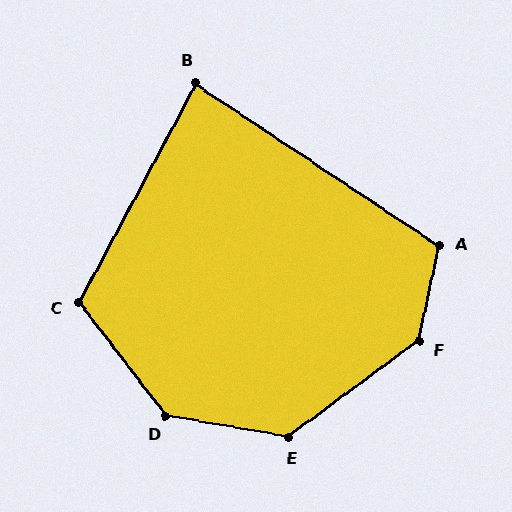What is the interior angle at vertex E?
Approximately 134 degrees (obtuse).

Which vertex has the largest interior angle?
F, at approximately 139 degrees.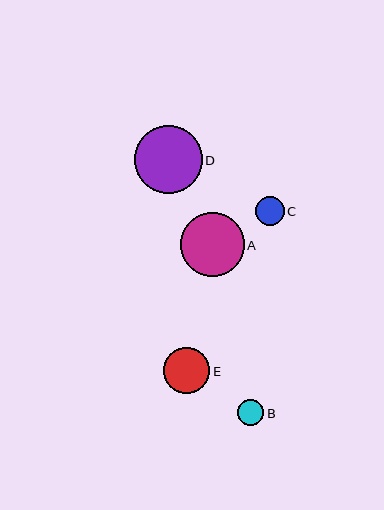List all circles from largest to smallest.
From largest to smallest: D, A, E, C, B.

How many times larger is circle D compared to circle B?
Circle D is approximately 2.5 times the size of circle B.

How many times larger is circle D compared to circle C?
Circle D is approximately 2.3 times the size of circle C.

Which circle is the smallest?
Circle B is the smallest with a size of approximately 27 pixels.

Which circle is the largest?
Circle D is the largest with a size of approximately 68 pixels.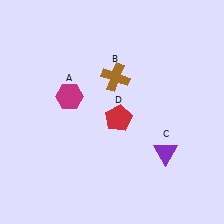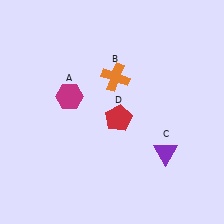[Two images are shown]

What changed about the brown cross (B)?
In Image 1, B is brown. In Image 2, it changed to orange.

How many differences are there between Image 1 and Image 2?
There is 1 difference between the two images.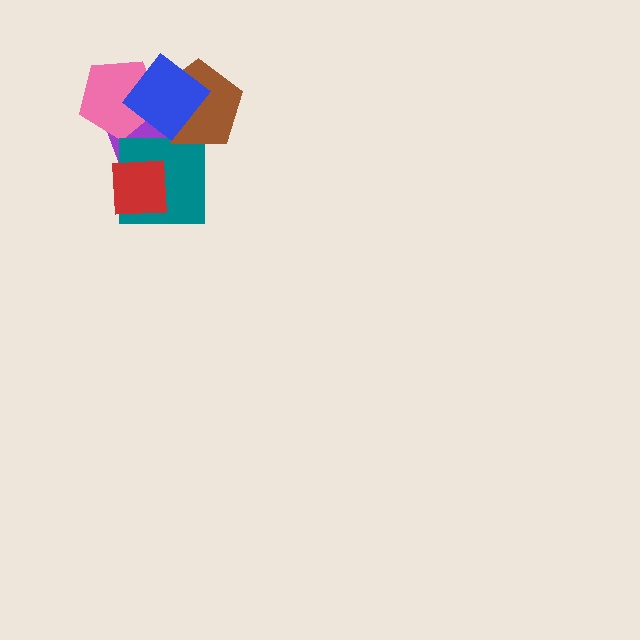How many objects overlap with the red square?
2 objects overlap with the red square.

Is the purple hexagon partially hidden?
Yes, it is partially covered by another shape.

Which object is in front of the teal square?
The red square is in front of the teal square.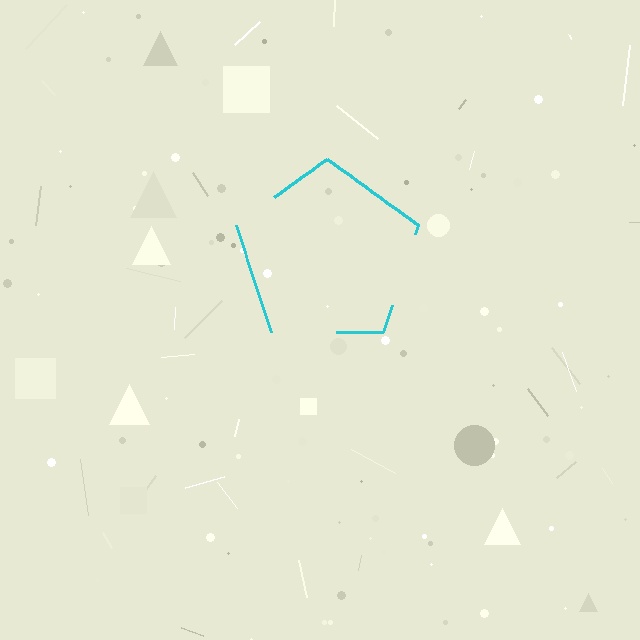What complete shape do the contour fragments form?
The contour fragments form a pentagon.